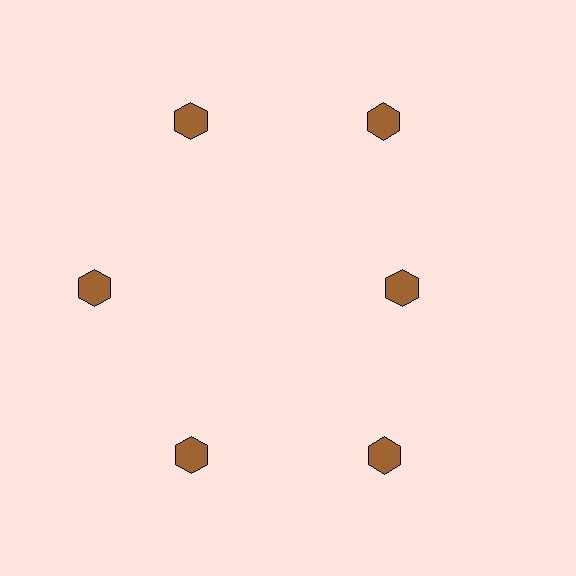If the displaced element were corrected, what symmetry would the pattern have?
It would have 6-fold rotational symmetry — the pattern would map onto itself every 60 degrees.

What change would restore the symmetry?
The symmetry would be restored by moving it outward, back onto the ring so that all 6 hexagons sit at equal angles and equal distance from the center.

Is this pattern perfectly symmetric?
No. The 6 brown hexagons are arranged in a ring, but one element near the 3 o'clock position is pulled inward toward the center, breaking the 6-fold rotational symmetry.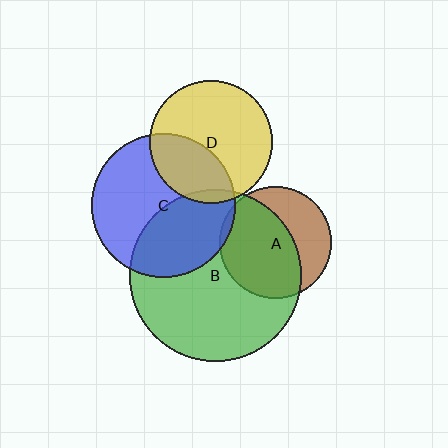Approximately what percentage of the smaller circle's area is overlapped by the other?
Approximately 5%.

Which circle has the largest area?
Circle B (green).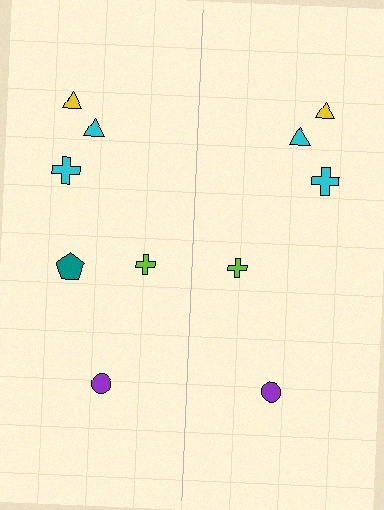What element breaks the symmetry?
A teal pentagon is missing from the right side.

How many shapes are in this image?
There are 11 shapes in this image.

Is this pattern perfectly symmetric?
No, the pattern is not perfectly symmetric. A teal pentagon is missing from the right side.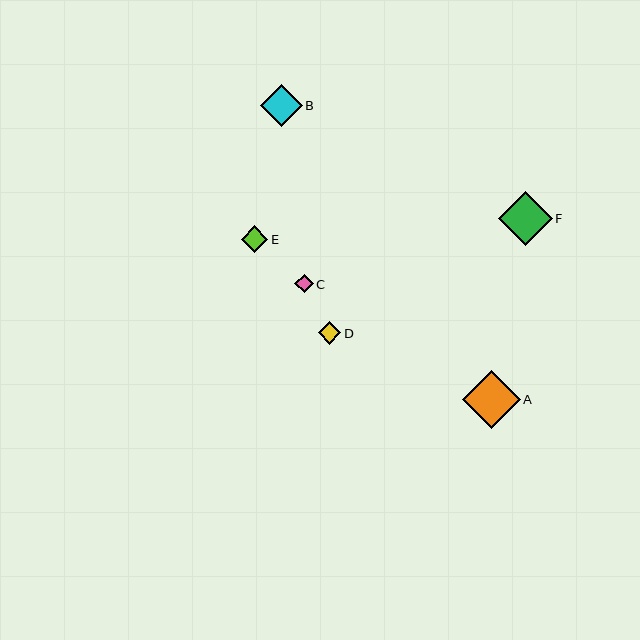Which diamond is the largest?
Diamond A is the largest with a size of approximately 57 pixels.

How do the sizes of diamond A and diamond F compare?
Diamond A and diamond F are approximately the same size.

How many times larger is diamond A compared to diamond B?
Diamond A is approximately 1.4 times the size of diamond B.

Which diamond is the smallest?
Diamond C is the smallest with a size of approximately 18 pixels.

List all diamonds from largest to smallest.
From largest to smallest: A, F, B, E, D, C.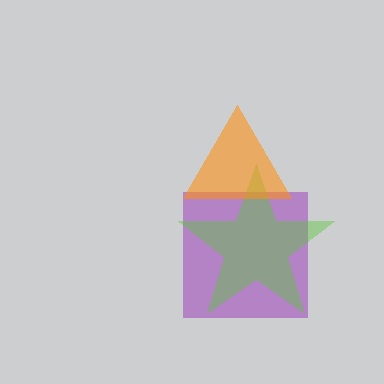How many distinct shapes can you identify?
There are 3 distinct shapes: a purple square, a lime star, an orange triangle.